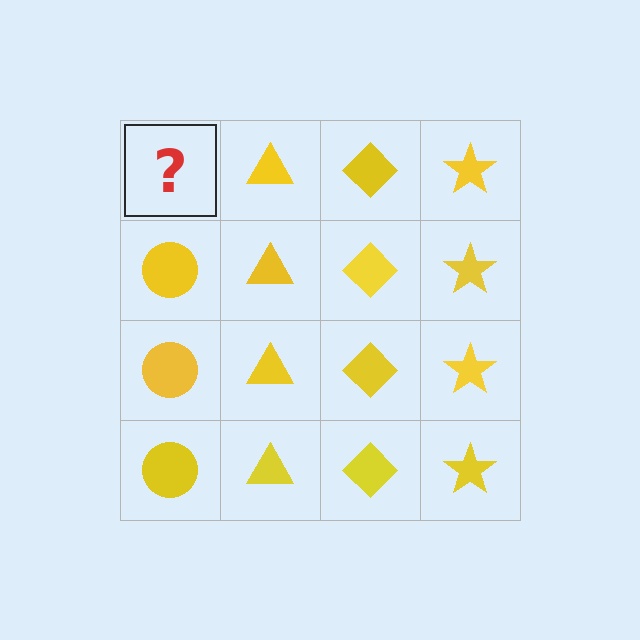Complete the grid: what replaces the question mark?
The question mark should be replaced with a yellow circle.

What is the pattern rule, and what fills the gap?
The rule is that each column has a consistent shape. The gap should be filled with a yellow circle.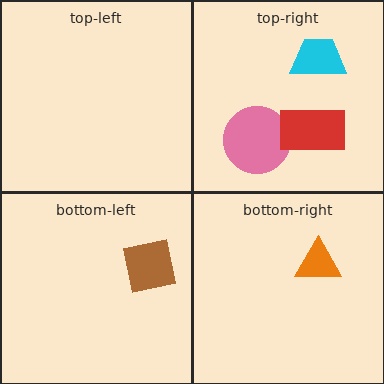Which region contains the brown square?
The bottom-left region.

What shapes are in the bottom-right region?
The orange triangle.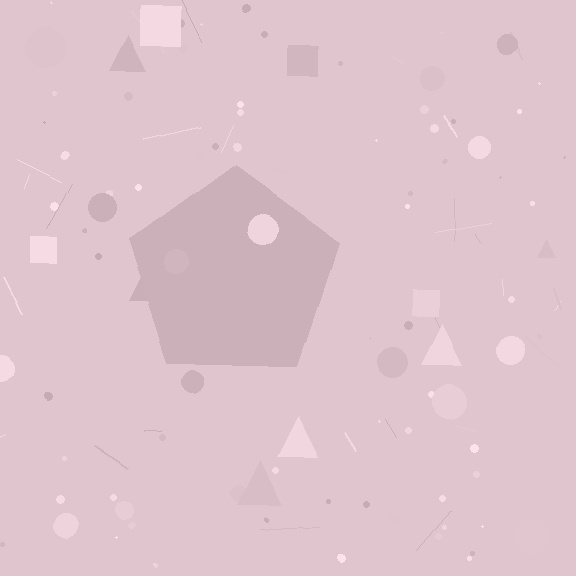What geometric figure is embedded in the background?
A pentagon is embedded in the background.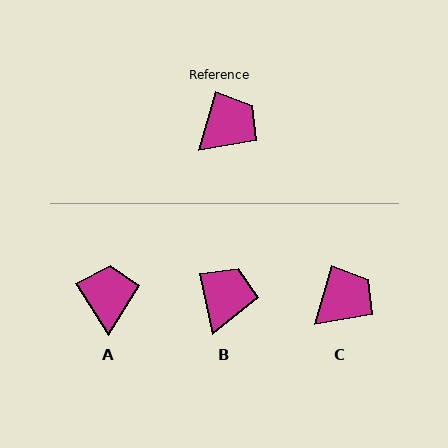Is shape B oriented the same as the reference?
No, it is off by about 29 degrees.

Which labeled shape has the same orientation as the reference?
C.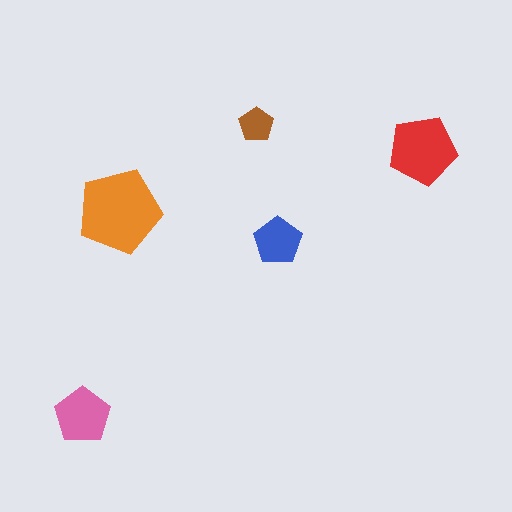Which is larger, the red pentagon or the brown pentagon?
The red one.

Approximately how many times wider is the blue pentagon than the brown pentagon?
About 1.5 times wider.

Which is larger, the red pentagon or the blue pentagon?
The red one.